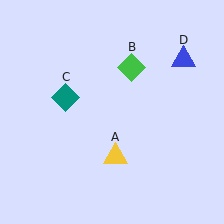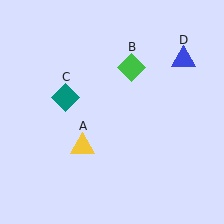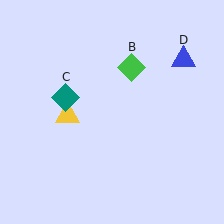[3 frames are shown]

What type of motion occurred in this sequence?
The yellow triangle (object A) rotated clockwise around the center of the scene.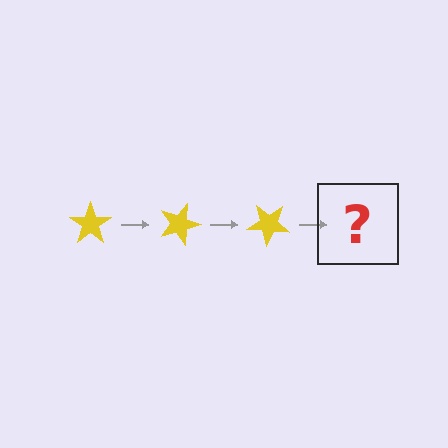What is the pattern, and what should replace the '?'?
The pattern is that the star rotates 20 degrees each step. The '?' should be a yellow star rotated 60 degrees.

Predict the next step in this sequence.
The next step is a yellow star rotated 60 degrees.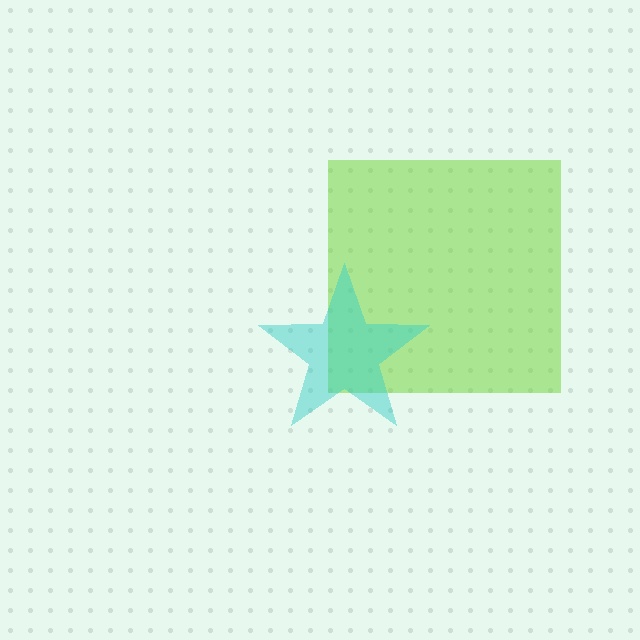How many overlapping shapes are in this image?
There are 2 overlapping shapes in the image.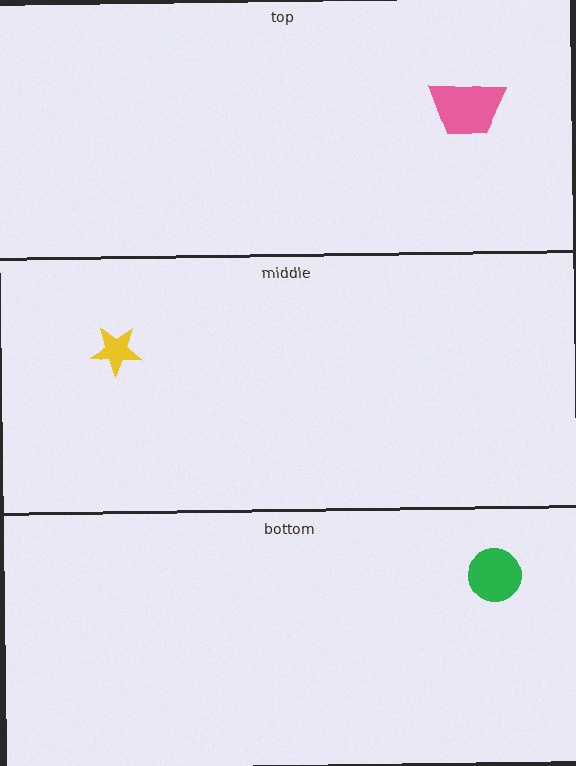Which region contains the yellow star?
The middle region.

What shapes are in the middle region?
The yellow star.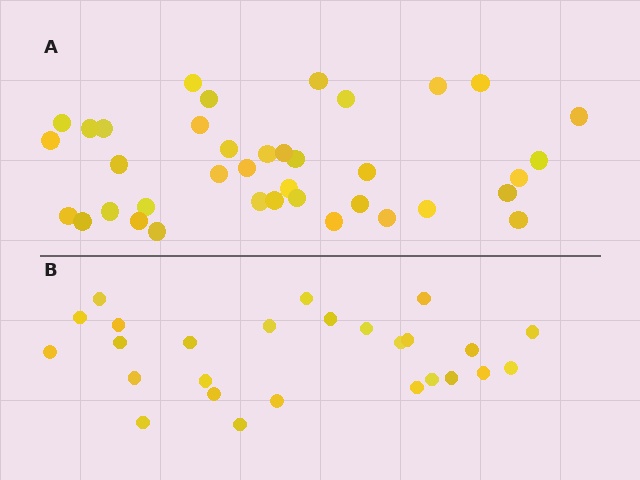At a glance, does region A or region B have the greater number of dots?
Region A (the top region) has more dots.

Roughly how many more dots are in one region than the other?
Region A has roughly 12 or so more dots than region B.